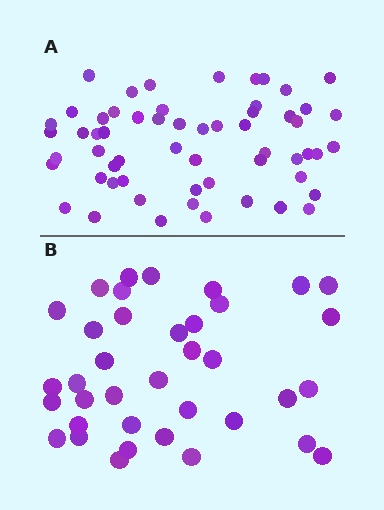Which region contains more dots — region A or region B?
Region A (the top region) has more dots.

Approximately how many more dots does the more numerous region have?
Region A has approximately 20 more dots than region B.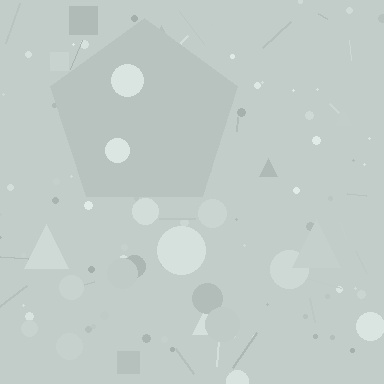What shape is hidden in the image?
A pentagon is hidden in the image.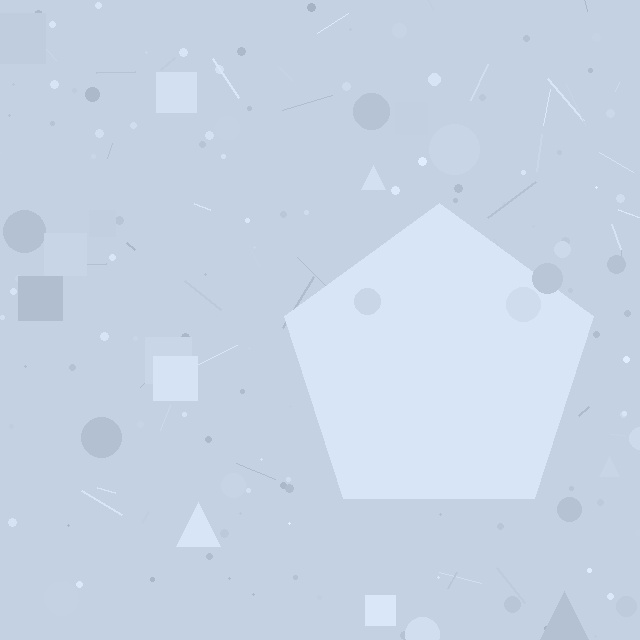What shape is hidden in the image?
A pentagon is hidden in the image.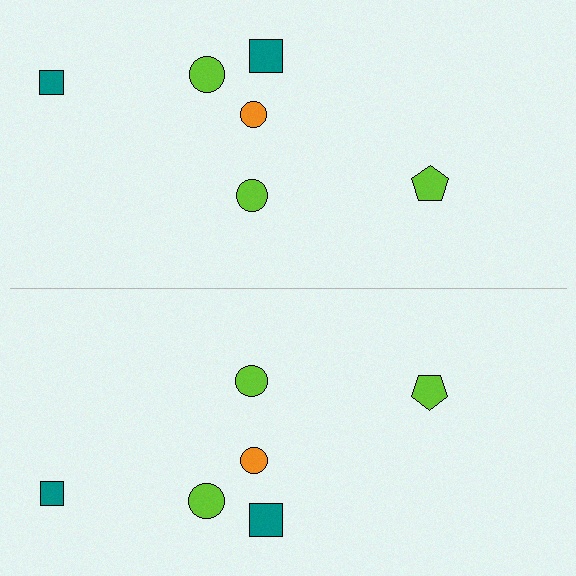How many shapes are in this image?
There are 12 shapes in this image.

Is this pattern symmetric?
Yes, this pattern has bilateral (reflection) symmetry.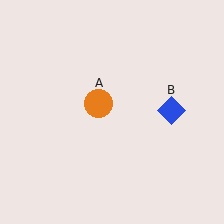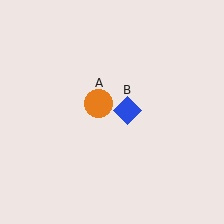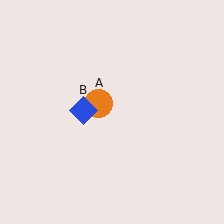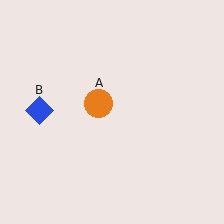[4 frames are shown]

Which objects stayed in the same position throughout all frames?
Orange circle (object A) remained stationary.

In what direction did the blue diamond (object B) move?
The blue diamond (object B) moved left.